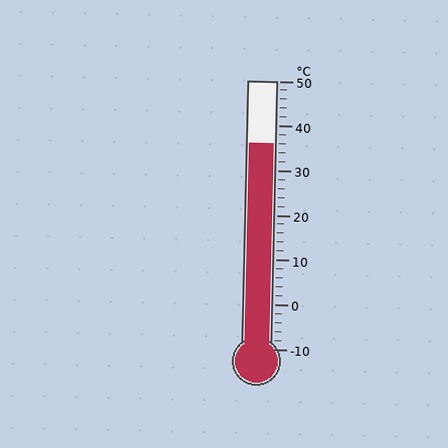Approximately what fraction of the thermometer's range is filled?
The thermometer is filled to approximately 75% of its range.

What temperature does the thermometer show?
The thermometer shows approximately 36°C.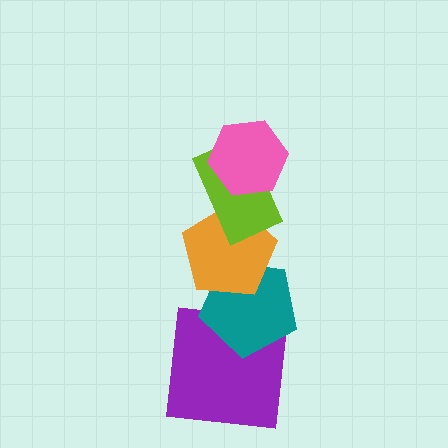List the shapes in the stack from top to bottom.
From top to bottom: the pink hexagon, the lime rectangle, the orange pentagon, the teal pentagon, the purple square.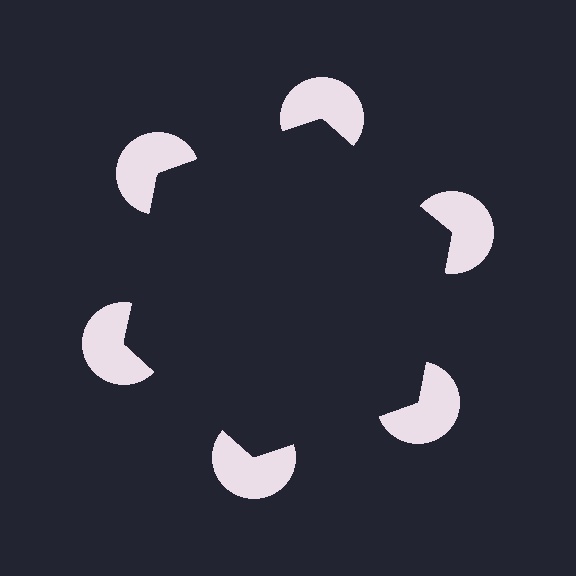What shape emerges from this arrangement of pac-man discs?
An illusory hexagon — its edges are inferred from the aligned wedge cuts in the pac-man discs, not physically drawn.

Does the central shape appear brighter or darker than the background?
It typically appears slightly darker than the background, even though no actual brightness change is drawn.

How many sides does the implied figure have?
6 sides.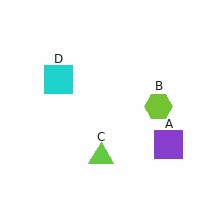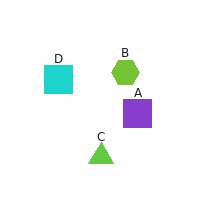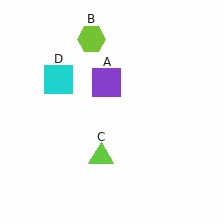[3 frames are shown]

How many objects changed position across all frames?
2 objects changed position: purple square (object A), lime hexagon (object B).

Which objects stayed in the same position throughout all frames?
Lime triangle (object C) and cyan square (object D) remained stationary.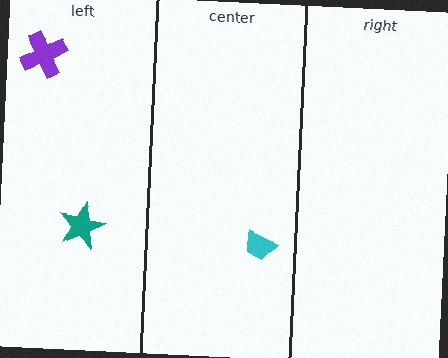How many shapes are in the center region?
1.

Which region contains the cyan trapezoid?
The center region.